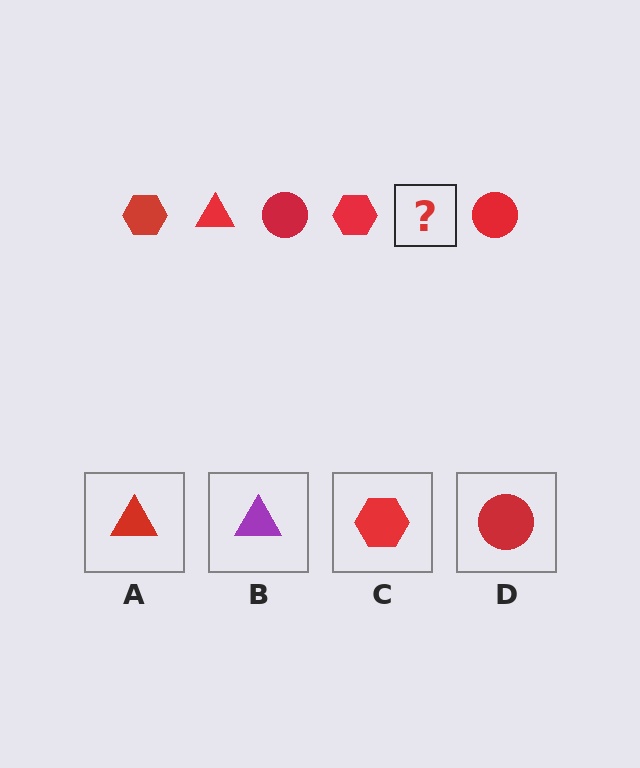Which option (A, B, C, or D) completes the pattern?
A.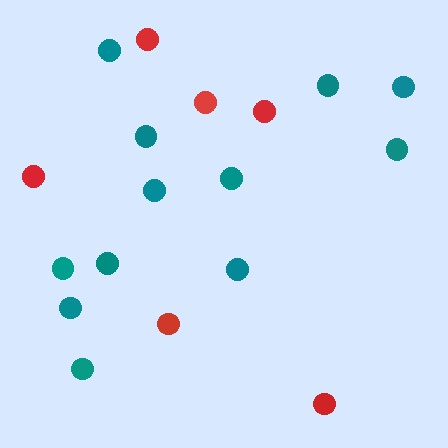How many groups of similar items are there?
There are 2 groups: one group of teal circles (12) and one group of red circles (6).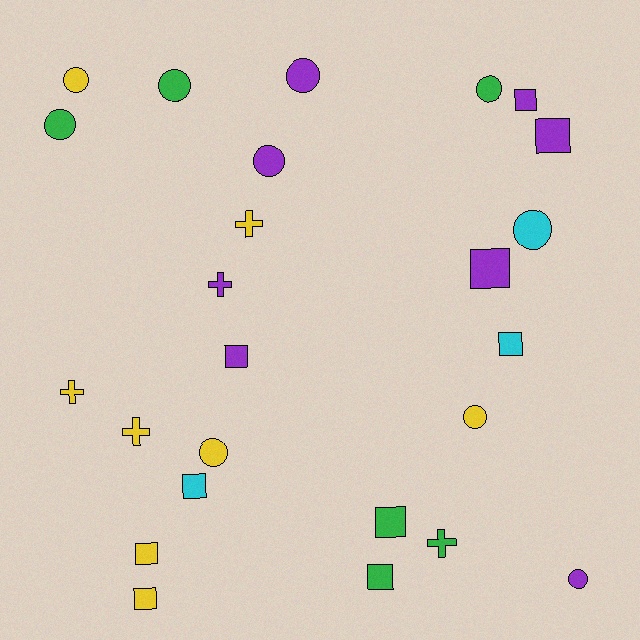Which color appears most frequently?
Purple, with 8 objects.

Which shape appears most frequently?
Circle, with 10 objects.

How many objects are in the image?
There are 25 objects.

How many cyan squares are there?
There are 2 cyan squares.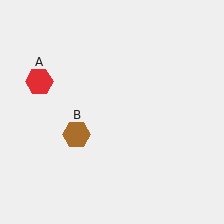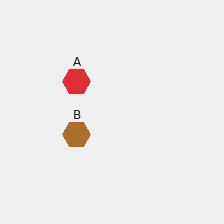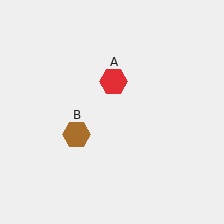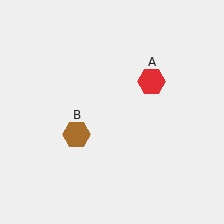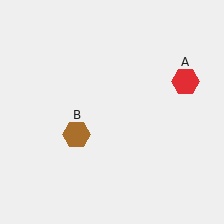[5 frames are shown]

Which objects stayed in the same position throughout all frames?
Brown hexagon (object B) remained stationary.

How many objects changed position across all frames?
1 object changed position: red hexagon (object A).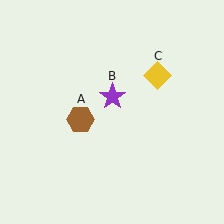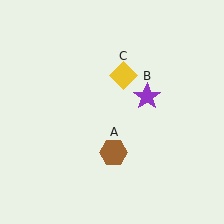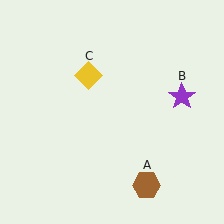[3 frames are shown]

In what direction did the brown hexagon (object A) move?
The brown hexagon (object A) moved down and to the right.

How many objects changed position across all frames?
3 objects changed position: brown hexagon (object A), purple star (object B), yellow diamond (object C).